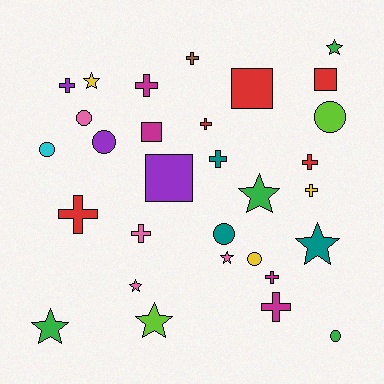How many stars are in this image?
There are 8 stars.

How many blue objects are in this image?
There are no blue objects.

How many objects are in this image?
There are 30 objects.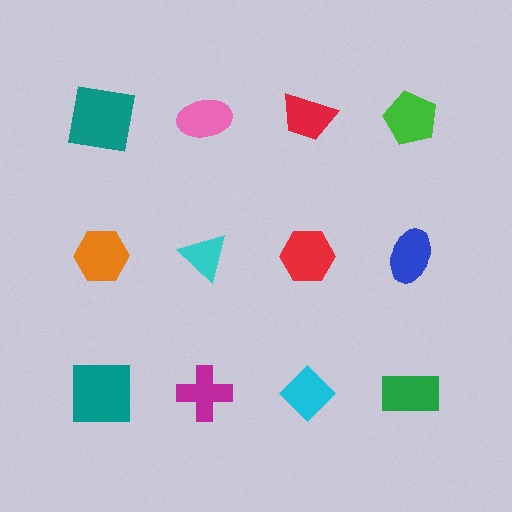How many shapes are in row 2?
4 shapes.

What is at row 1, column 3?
A red trapezoid.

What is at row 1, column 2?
A pink ellipse.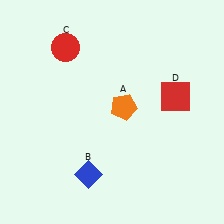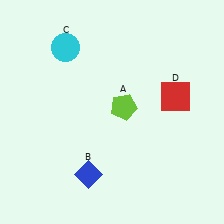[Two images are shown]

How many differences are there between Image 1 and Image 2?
There are 2 differences between the two images.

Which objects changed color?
A changed from orange to lime. C changed from red to cyan.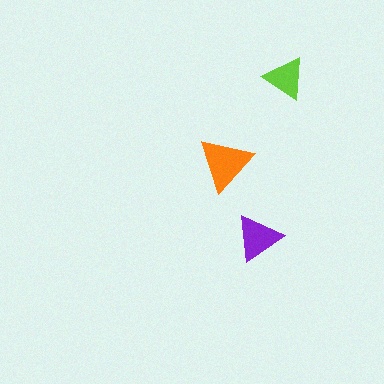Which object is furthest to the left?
The orange triangle is leftmost.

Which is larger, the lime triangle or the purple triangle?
The purple one.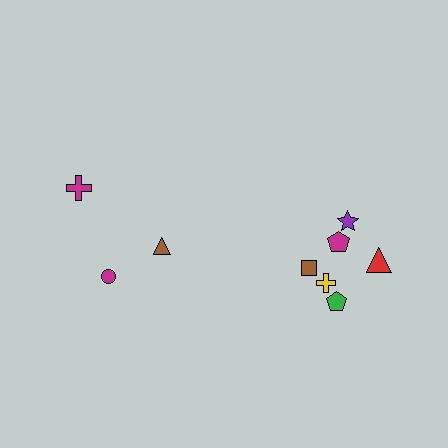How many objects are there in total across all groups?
There are 9 objects.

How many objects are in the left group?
There are 3 objects.